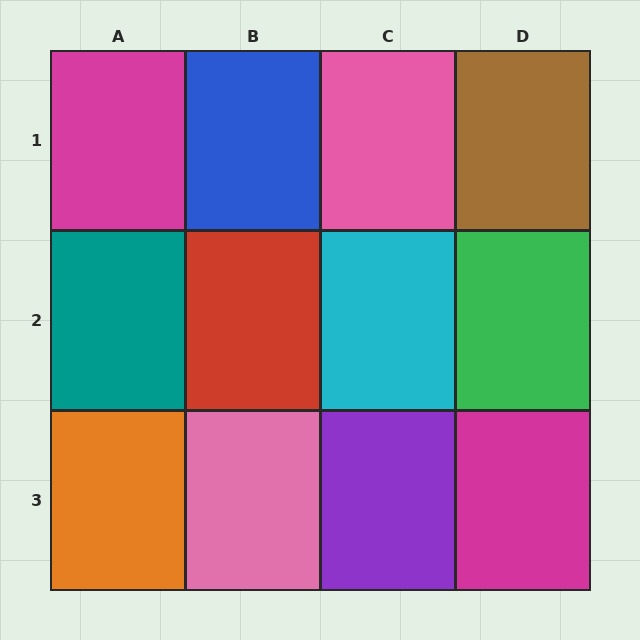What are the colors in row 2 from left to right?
Teal, red, cyan, green.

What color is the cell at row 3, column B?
Pink.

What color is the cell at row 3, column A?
Orange.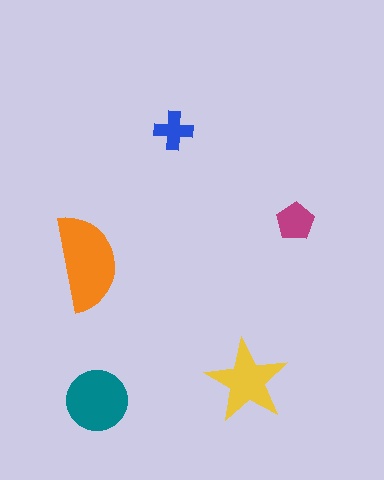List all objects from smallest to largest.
The blue cross, the magenta pentagon, the yellow star, the teal circle, the orange semicircle.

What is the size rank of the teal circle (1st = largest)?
2nd.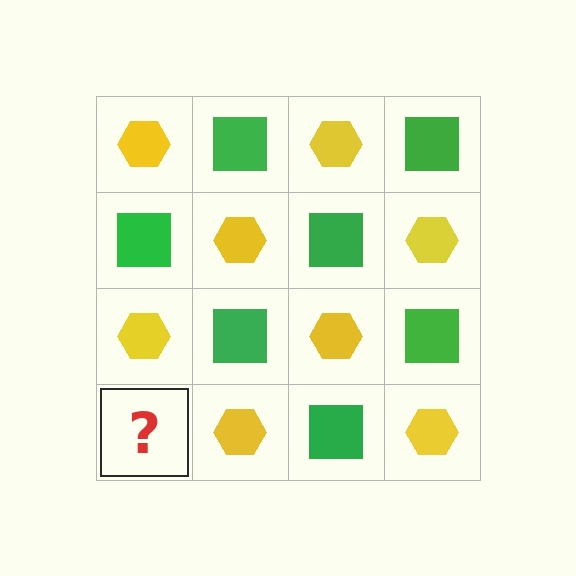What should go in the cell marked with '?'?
The missing cell should contain a green square.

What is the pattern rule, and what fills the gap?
The rule is that it alternates yellow hexagon and green square in a checkerboard pattern. The gap should be filled with a green square.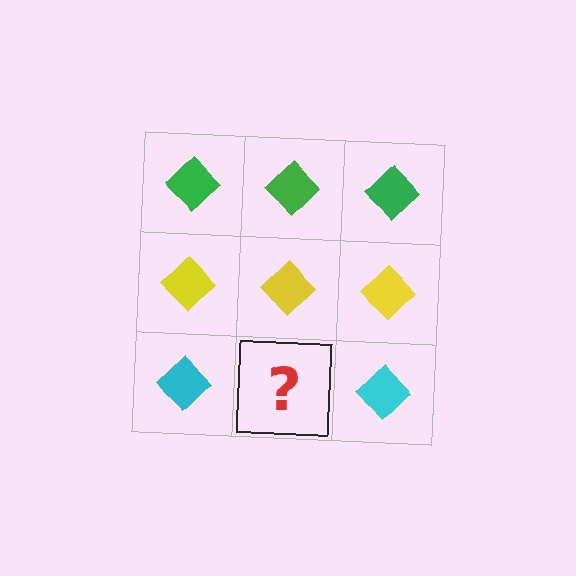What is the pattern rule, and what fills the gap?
The rule is that each row has a consistent color. The gap should be filled with a cyan diamond.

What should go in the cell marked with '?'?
The missing cell should contain a cyan diamond.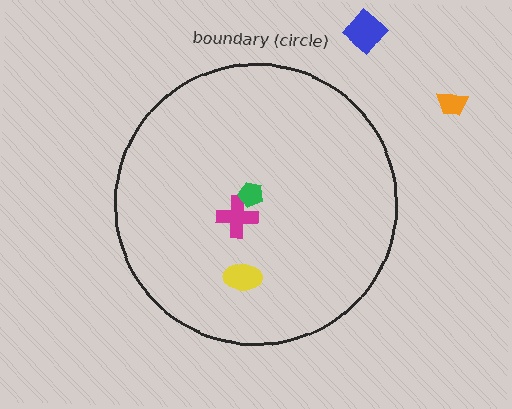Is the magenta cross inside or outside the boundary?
Inside.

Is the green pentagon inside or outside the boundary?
Inside.